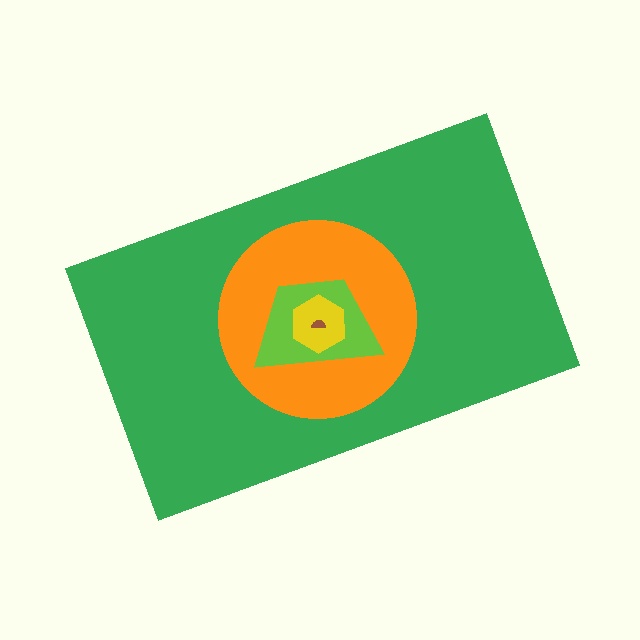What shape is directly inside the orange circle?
The lime trapezoid.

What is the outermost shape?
The green rectangle.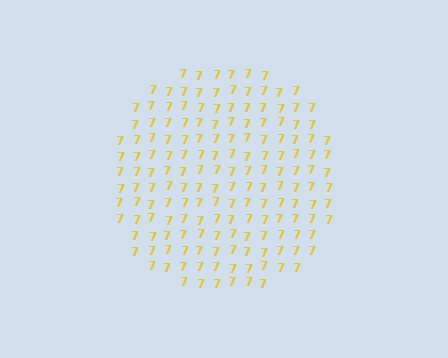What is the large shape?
The large shape is a circle.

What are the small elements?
The small elements are digit 7's.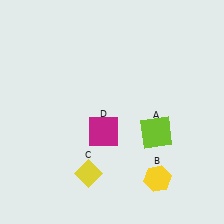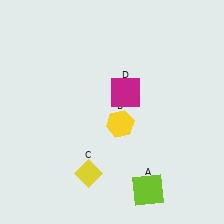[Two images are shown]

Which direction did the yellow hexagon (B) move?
The yellow hexagon (B) moved up.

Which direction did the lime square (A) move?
The lime square (A) moved down.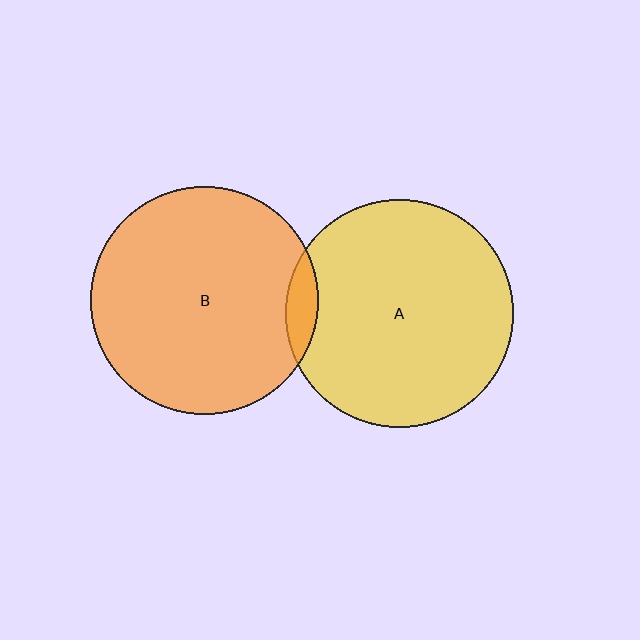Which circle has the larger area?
Circle B (orange).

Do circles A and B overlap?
Yes.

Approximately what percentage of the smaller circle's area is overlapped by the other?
Approximately 5%.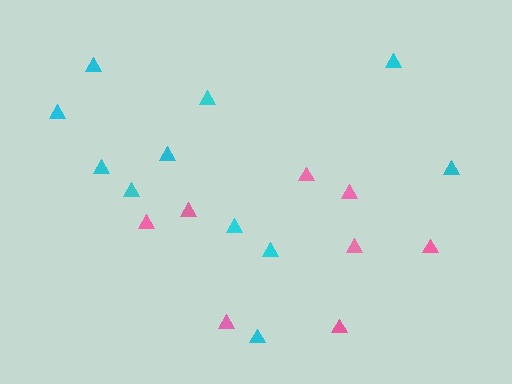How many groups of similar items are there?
There are 2 groups: one group of pink triangles (8) and one group of cyan triangles (11).